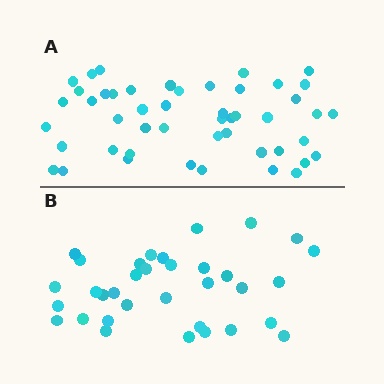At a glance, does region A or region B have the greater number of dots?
Region A (the top region) has more dots.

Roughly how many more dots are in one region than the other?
Region A has approximately 15 more dots than region B.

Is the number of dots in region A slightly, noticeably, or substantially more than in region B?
Region A has noticeably more, but not dramatically so. The ratio is roughly 1.4 to 1.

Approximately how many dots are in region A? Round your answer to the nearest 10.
About 50 dots. (The exact count is 48, which rounds to 50.)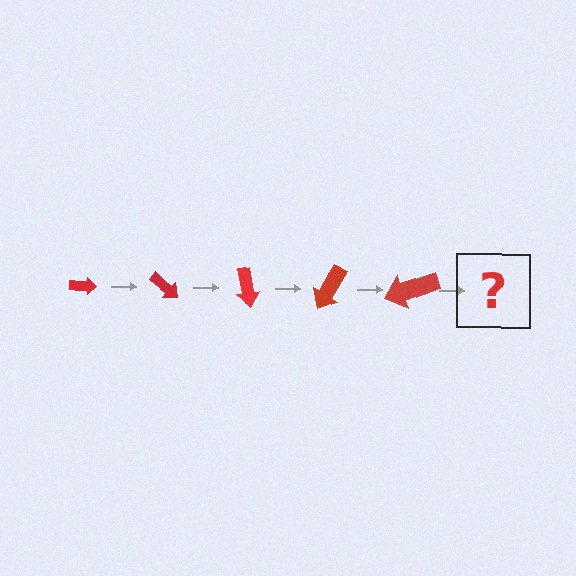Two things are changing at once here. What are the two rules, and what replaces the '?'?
The two rules are that the arrow grows larger each step and it rotates 40 degrees each step. The '?' should be an arrow, larger than the previous one and rotated 200 degrees from the start.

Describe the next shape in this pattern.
It should be an arrow, larger than the previous one and rotated 200 degrees from the start.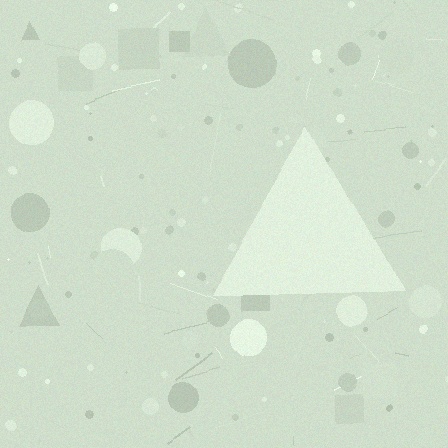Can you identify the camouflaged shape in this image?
The camouflaged shape is a triangle.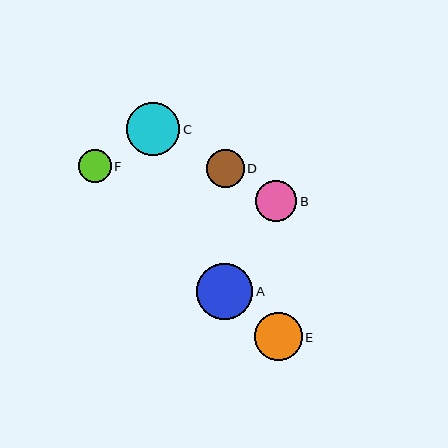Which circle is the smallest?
Circle F is the smallest with a size of approximately 33 pixels.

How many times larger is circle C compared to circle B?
Circle C is approximately 1.3 times the size of circle B.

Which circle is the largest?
Circle A is the largest with a size of approximately 56 pixels.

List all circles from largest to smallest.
From largest to smallest: A, C, E, B, D, F.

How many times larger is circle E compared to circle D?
Circle E is approximately 1.3 times the size of circle D.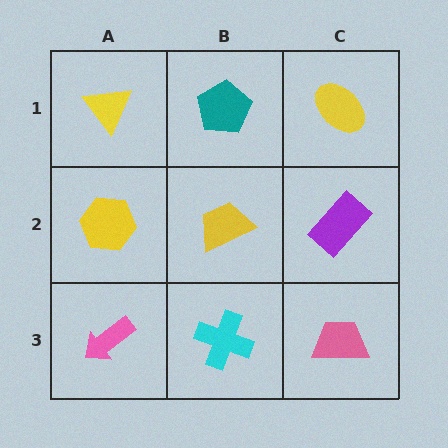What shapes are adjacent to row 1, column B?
A yellow trapezoid (row 2, column B), a yellow triangle (row 1, column A), a yellow ellipse (row 1, column C).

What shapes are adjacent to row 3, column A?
A yellow hexagon (row 2, column A), a cyan cross (row 3, column B).